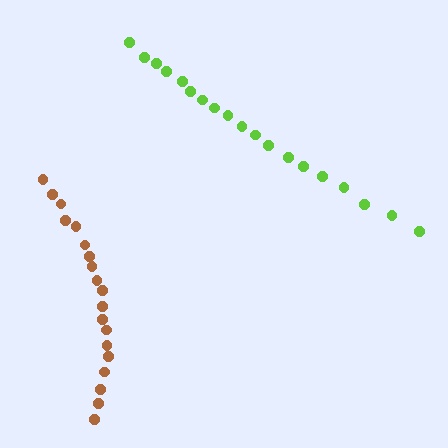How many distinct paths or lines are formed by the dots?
There are 2 distinct paths.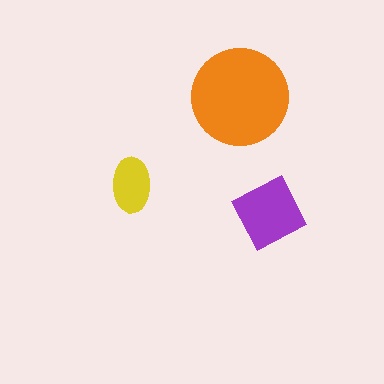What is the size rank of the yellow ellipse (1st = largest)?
3rd.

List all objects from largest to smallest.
The orange circle, the purple diamond, the yellow ellipse.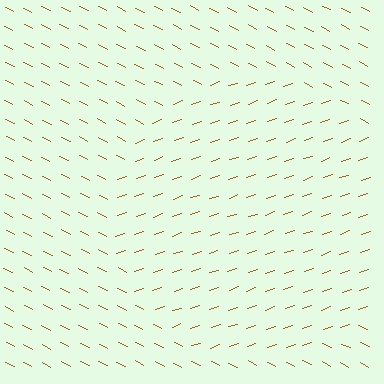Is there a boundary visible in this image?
Yes, there is a texture boundary formed by a change in line orientation.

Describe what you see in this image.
The image is filled with small brown line segments. A circle region in the image has lines oriented differently from the surrounding lines, creating a visible texture boundary.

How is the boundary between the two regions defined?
The boundary is defined purely by a change in line orientation (approximately 45 degrees difference). All lines are the same color and thickness.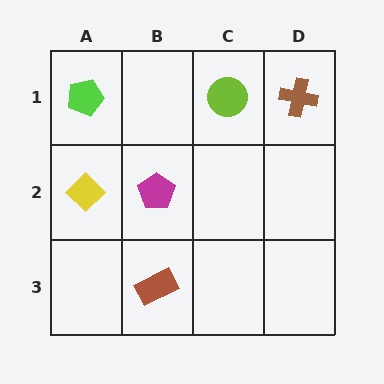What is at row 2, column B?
A magenta pentagon.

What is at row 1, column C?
A lime circle.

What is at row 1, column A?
A lime pentagon.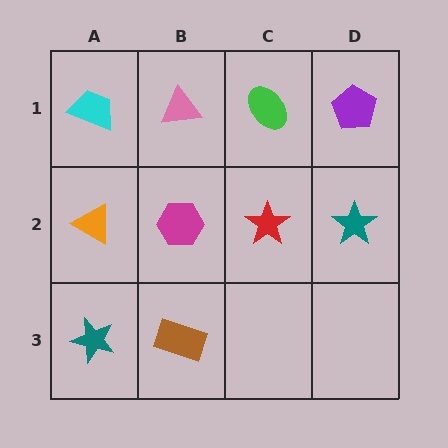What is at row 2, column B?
A magenta hexagon.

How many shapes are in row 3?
2 shapes.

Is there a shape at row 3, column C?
No, that cell is empty.